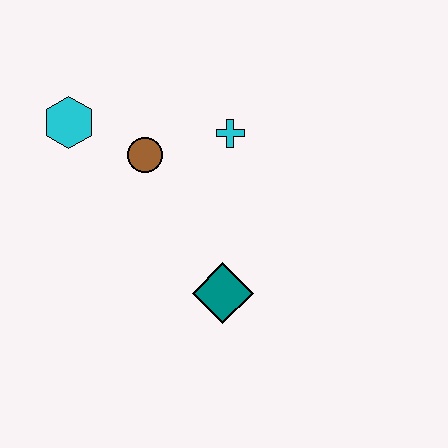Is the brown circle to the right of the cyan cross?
No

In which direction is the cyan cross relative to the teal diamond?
The cyan cross is above the teal diamond.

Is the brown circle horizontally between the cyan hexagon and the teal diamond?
Yes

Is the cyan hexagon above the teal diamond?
Yes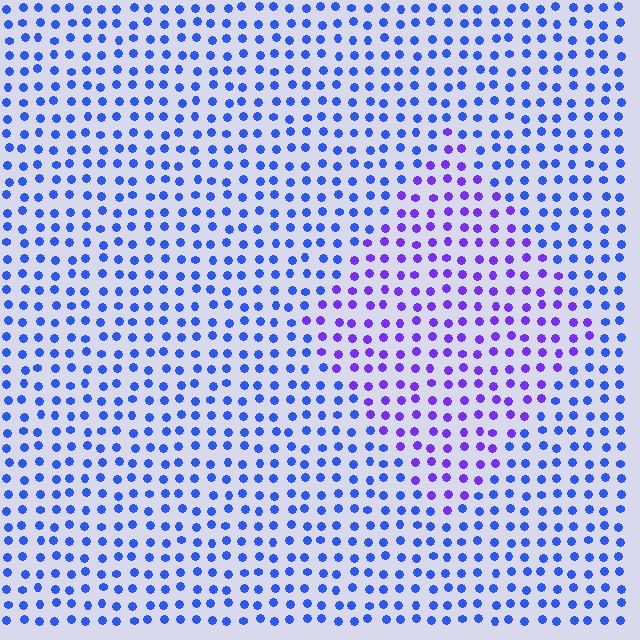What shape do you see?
I see a diamond.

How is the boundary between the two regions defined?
The boundary is defined purely by a slight shift in hue (about 37 degrees). Spacing, size, and orientation are identical on both sides.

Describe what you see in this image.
The image is filled with small blue elements in a uniform arrangement. A diamond-shaped region is visible where the elements are tinted to a slightly different hue, forming a subtle color boundary.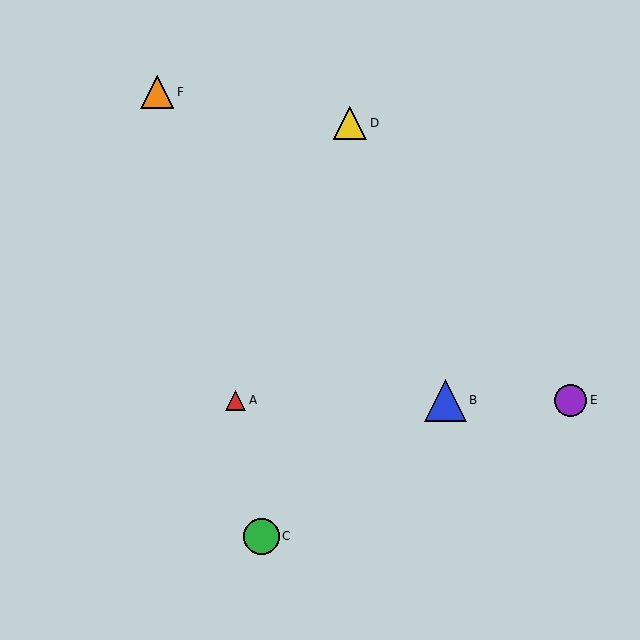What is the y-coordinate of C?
Object C is at y≈536.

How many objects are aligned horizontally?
3 objects (A, B, E) are aligned horizontally.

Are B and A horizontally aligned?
Yes, both are at y≈400.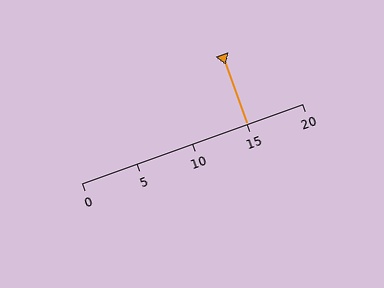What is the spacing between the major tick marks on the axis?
The major ticks are spaced 5 apart.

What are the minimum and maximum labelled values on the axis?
The axis runs from 0 to 20.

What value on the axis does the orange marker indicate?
The marker indicates approximately 15.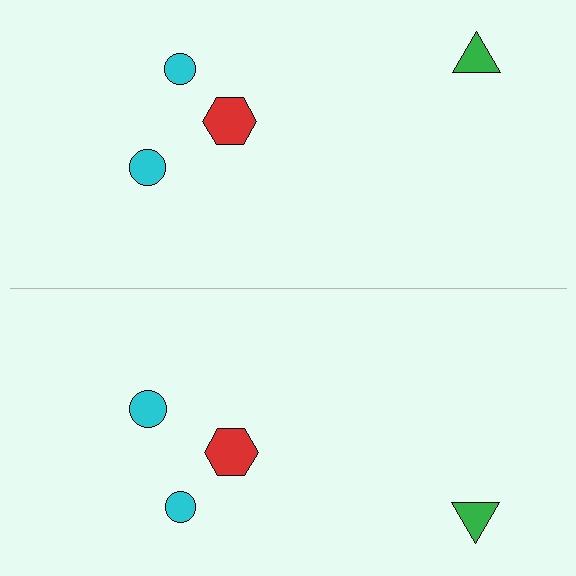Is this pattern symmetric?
Yes, this pattern has bilateral (reflection) symmetry.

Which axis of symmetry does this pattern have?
The pattern has a horizontal axis of symmetry running through the center of the image.